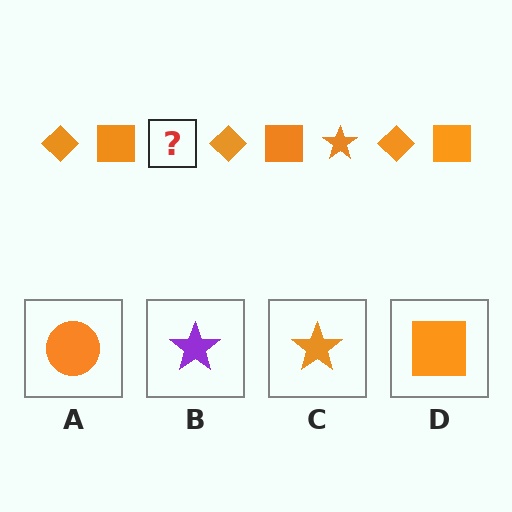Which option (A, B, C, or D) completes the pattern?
C.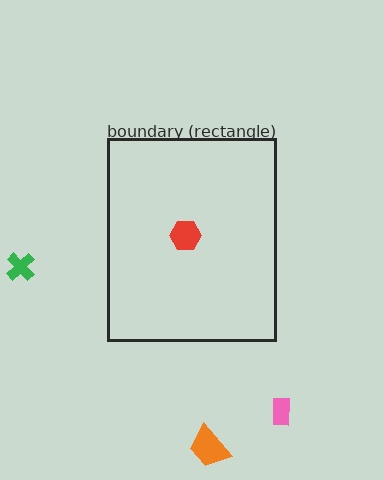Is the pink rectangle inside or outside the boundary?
Outside.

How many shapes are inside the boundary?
1 inside, 3 outside.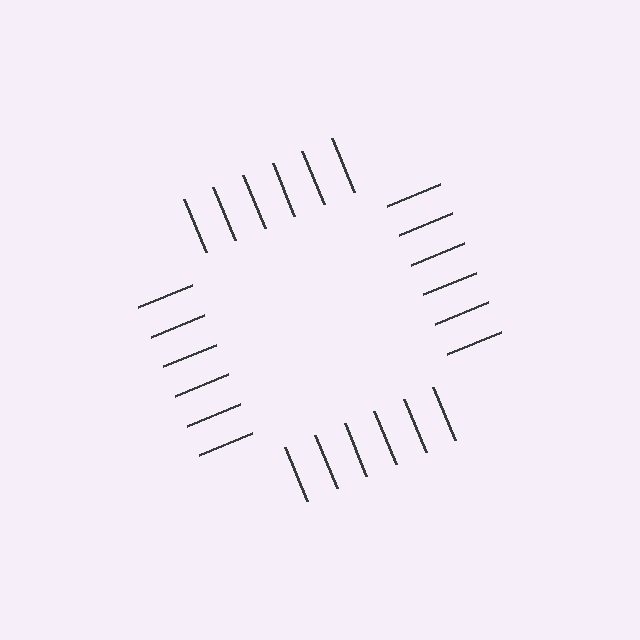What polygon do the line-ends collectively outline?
An illusory square — the line segments terminate on its edges but no continuous stroke is drawn.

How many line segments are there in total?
24 — 6 along each of the 4 edges.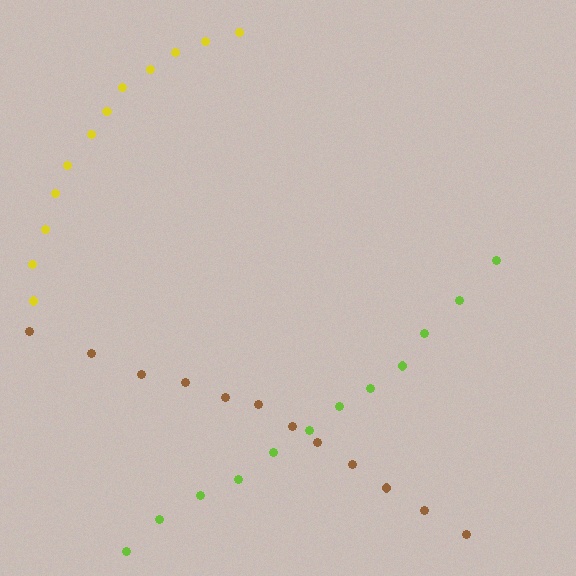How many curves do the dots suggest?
There are 3 distinct paths.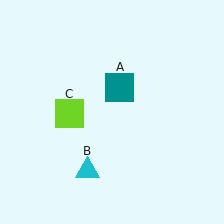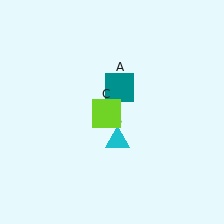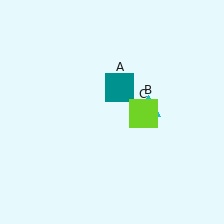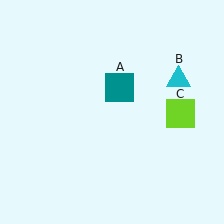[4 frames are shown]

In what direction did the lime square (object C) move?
The lime square (object C) moved right.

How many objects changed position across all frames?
2 objects changed position: cyan triangle (object B), lime square (object C).